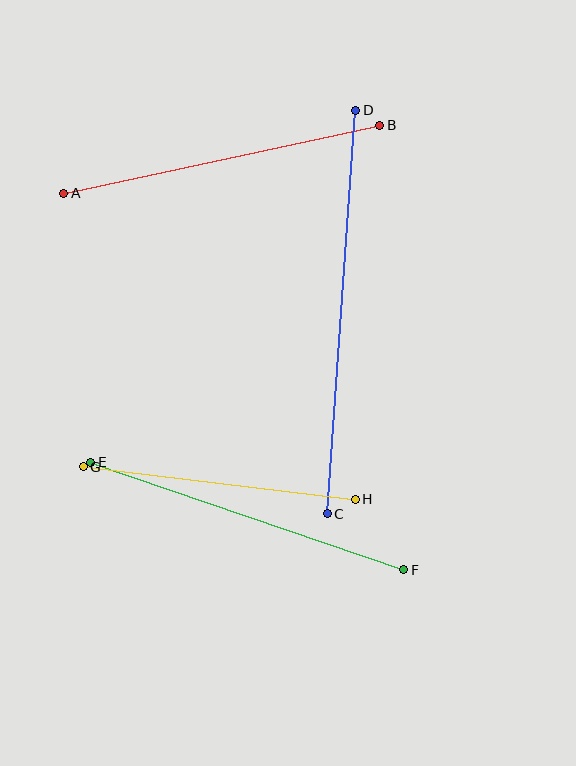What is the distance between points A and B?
The distance is approximately 324 pixels.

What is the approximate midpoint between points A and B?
The midpoint is at approximately (222, 159) pixels.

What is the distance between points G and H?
The distance is approximately 274 pixels.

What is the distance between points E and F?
The distance is approximately 331 pixels.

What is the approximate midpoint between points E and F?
The midpoint is at approximately (247, 516) pixels.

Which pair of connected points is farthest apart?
Points C and D are farthest apart.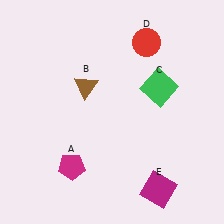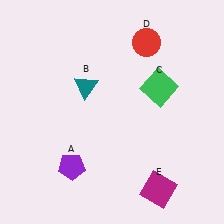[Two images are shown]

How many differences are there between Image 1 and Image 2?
There are 2 differences between the two images.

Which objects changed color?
A changed from magenta to purple. B changed from brown to teal.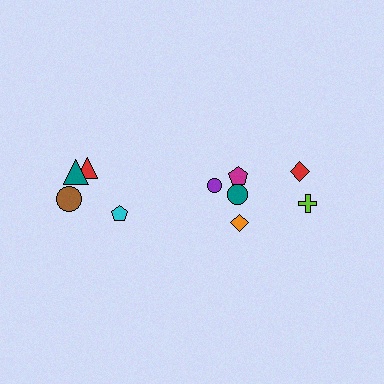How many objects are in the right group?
There are 6 objects.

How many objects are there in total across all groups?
There are 10 objects.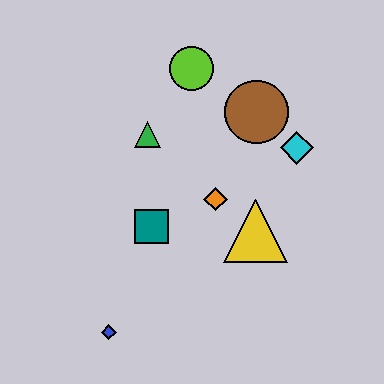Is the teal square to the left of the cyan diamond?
Yes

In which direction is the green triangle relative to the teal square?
The green triangle is above the teal square.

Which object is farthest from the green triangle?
The blue diamond is farthest from the green triangle.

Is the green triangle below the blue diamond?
No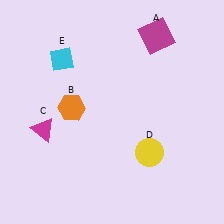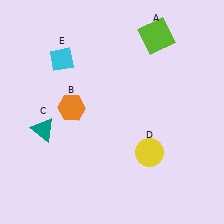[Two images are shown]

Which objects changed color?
A changed from magenta to lime. C changed from magenta to teal.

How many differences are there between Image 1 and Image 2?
There are 2 differences between the two images.